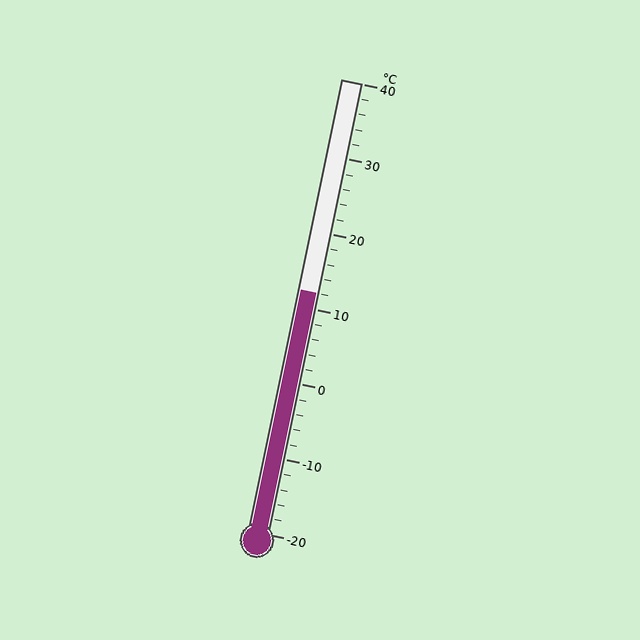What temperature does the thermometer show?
The thermometer shows approximately 12°C.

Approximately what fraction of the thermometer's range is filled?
The thermometer is filled to approximately 55% of its range.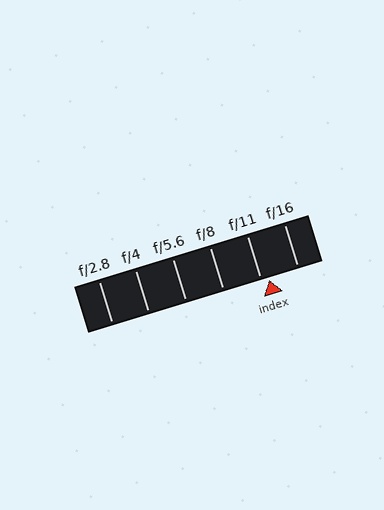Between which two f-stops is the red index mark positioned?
The index mark is between f/11 and f/16.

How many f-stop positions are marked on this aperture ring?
There are 6 f-stop positions marked.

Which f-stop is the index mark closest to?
The index mark is closest to f/11.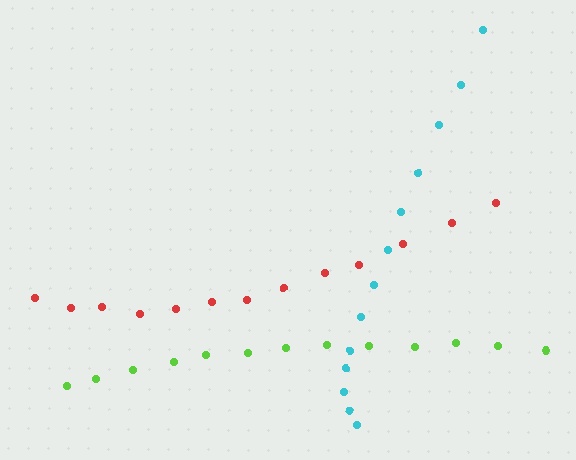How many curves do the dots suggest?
There are 3 distinct paths.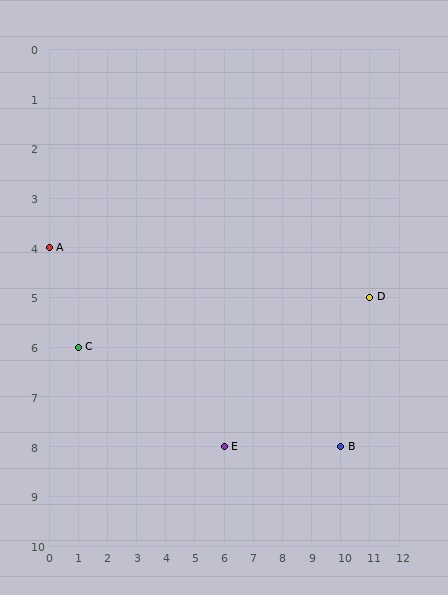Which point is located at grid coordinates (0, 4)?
Point A is at (0, 4).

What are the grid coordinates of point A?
Point A is at grid coordinates (0, 4).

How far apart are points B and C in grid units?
Points B and C are 9 columns and 2 rows apart (about 9.2 grid units diagonally).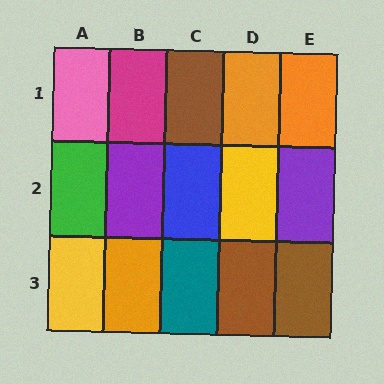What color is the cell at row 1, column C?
Brown.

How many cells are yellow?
2 cells are yellow.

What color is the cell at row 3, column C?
Teal.